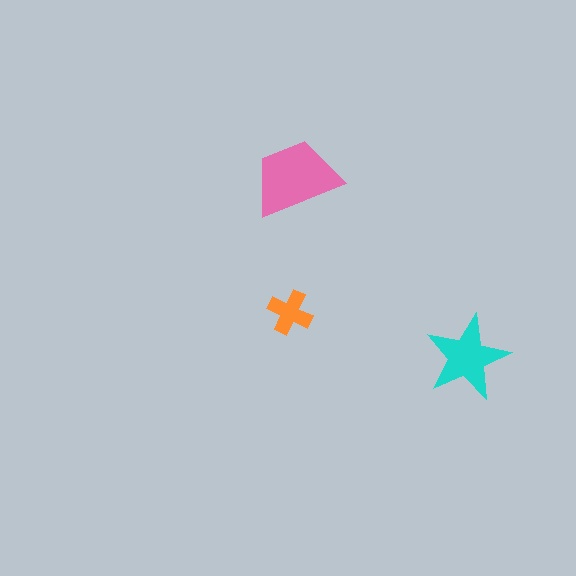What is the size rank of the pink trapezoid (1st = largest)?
1st.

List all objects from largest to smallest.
The pink trapezoid, the cyan star, the orange cross.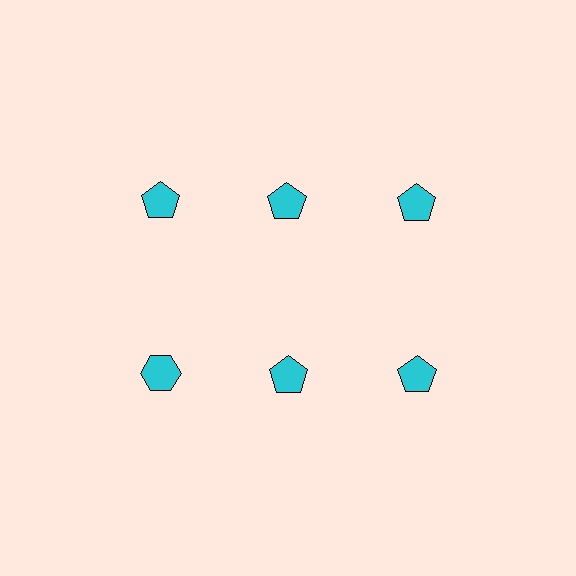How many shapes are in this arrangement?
There are 6 shapes arranged in a grid pattern.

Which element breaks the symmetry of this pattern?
The cyan hexagon in the second row, leftmost column breaks the symmetry. All other shapes are cyan pentagons.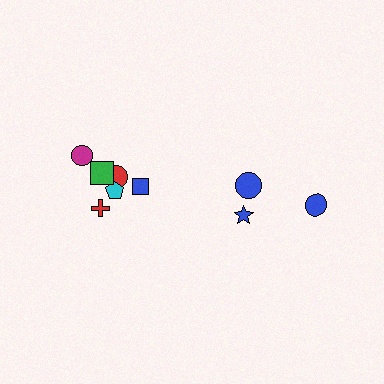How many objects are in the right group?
There are 3 objects.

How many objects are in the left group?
There are 6 objects.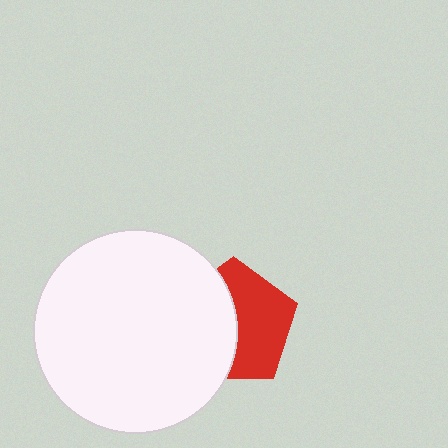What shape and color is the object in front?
The object in front is a white circle.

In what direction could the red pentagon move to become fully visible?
The red pentagon could move right. That would shift it out from behind the white circle entirely.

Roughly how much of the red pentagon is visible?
About half of it is visible (roughly 52%).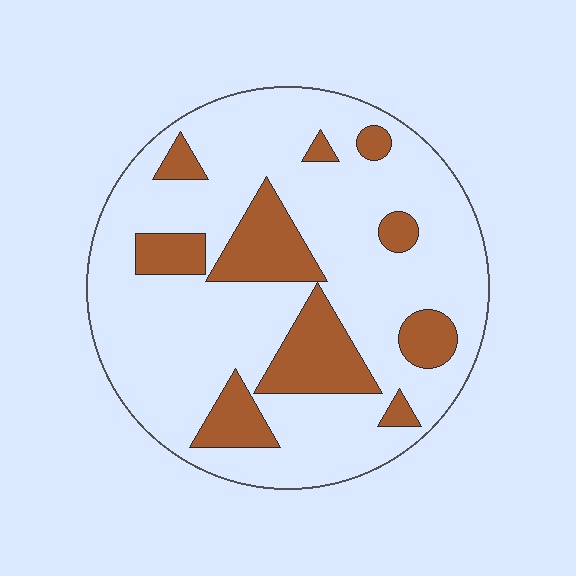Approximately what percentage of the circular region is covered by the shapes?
Approximately 20%.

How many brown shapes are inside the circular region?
10.